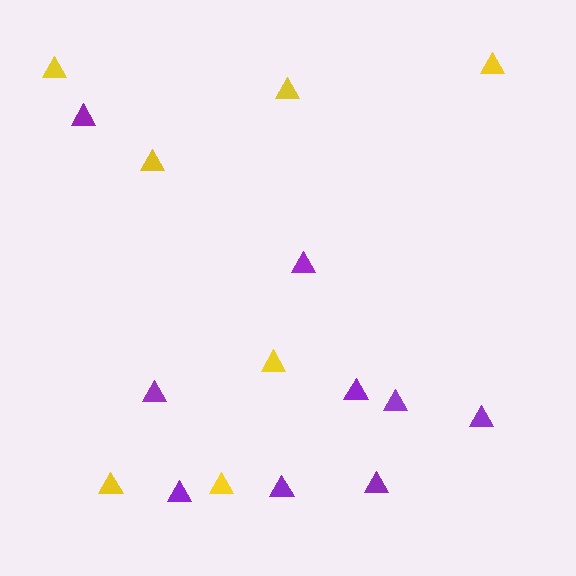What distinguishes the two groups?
There are 2 groups: one group of yellow triangles (7) and one group of purple triangles (9).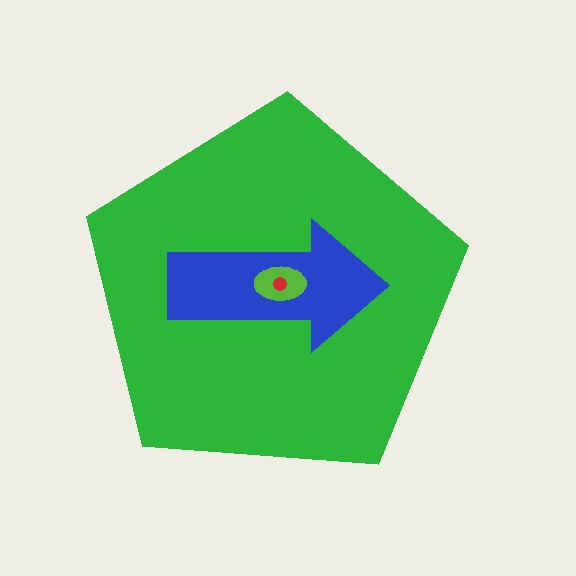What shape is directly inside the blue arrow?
The lime ellipse.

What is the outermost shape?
The green pentagon.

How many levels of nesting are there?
4.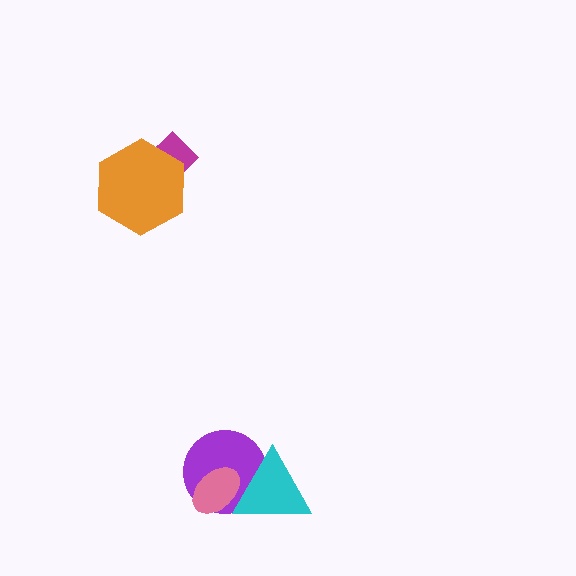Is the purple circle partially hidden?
Yes, it is partially covered by another shape.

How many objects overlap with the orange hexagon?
1 object overlaps with the orange hexagon.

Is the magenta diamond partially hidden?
Yes, it is partially covered by another shape.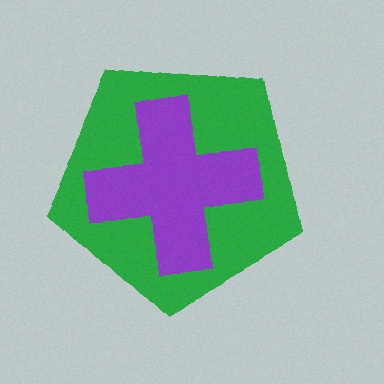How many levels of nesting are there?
2.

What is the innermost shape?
The purple cross.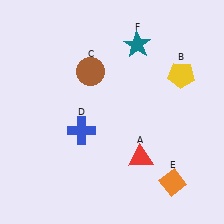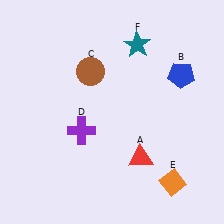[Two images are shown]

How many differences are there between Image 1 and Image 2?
There are 2 differences between the two images.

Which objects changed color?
B changed from yellow to blue. D changed from blue to purple.